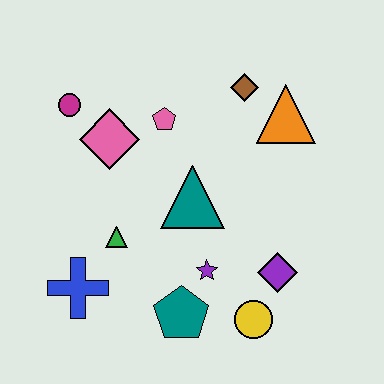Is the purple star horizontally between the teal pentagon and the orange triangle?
Yes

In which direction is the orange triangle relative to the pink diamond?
The orange triangle is to the right of the pink diamond.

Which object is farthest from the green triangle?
The orange triangle is farthest from the green triangle.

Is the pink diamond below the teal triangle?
No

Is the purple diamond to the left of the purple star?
No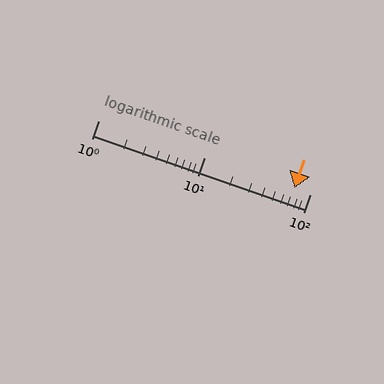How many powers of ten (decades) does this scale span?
The scale spans 2 decades, from 1 to 100.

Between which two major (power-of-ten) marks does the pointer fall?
The pointer is between 10 and 100.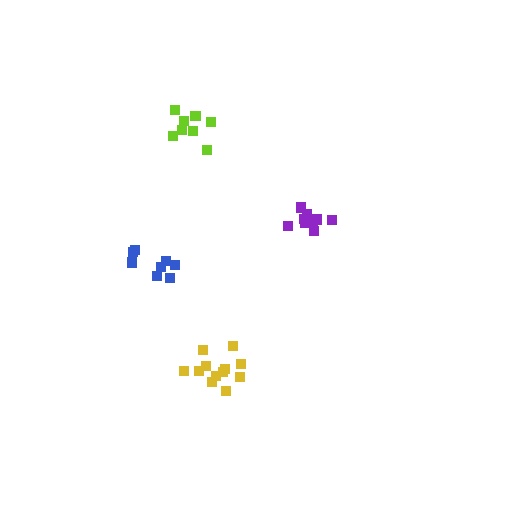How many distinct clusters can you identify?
There are 4 distinct clusters.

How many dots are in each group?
Group 1: 10 dots, Group 2: 8 dots, Group 3: 8 dots, Group 4: 12 dots (38 total).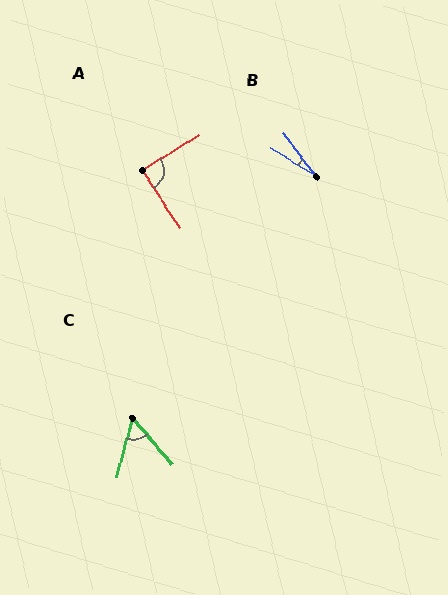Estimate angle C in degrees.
Approximately 55 degrees.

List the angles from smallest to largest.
B (21°), C (55°), A (88°).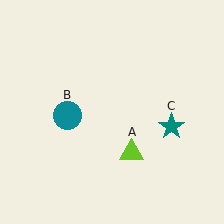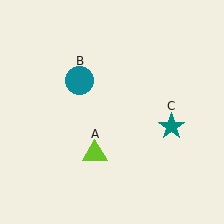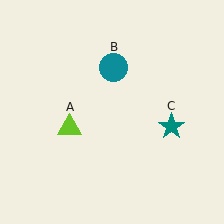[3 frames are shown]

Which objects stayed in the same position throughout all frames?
Teal star (object C) remained stationary.